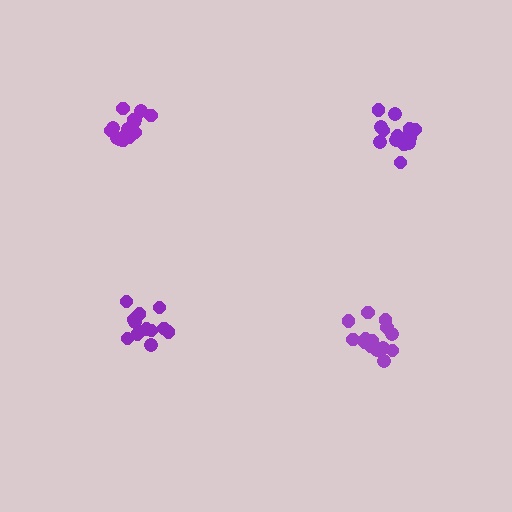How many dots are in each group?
Group 1: 14 dots, Group 2: 13 dots, Group 3: 15 dots, Group 4: 15 dots (57 total).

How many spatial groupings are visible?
There are 4 spatial groupings.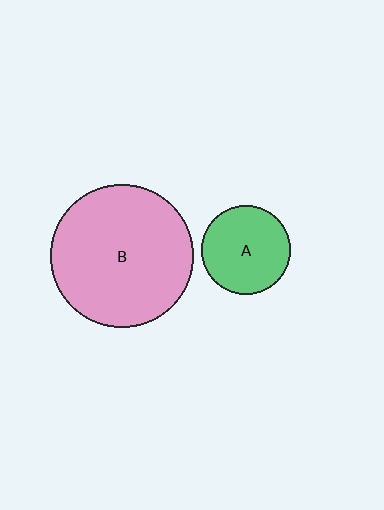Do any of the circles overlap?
No, none of the circles overlap.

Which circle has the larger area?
Circle B (pink).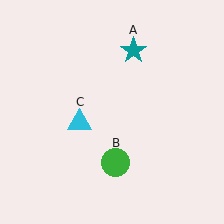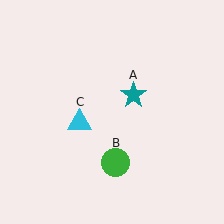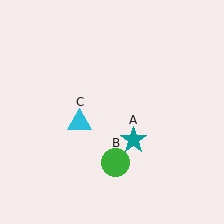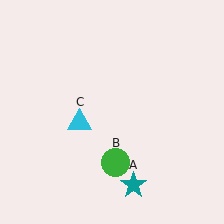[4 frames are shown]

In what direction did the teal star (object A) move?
The teal star (object A) moved down.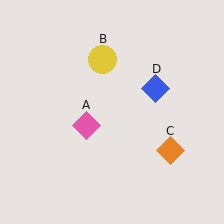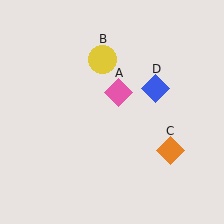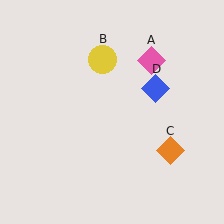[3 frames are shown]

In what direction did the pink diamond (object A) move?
The pink diamond (object A) moved up and to the right.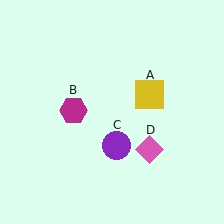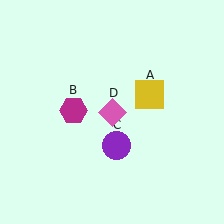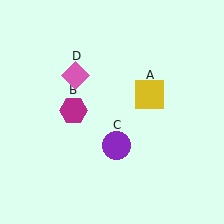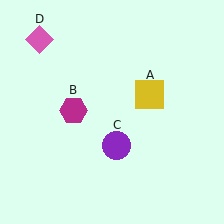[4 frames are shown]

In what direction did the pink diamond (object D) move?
The pink diamond (object D) moved up and to the left.